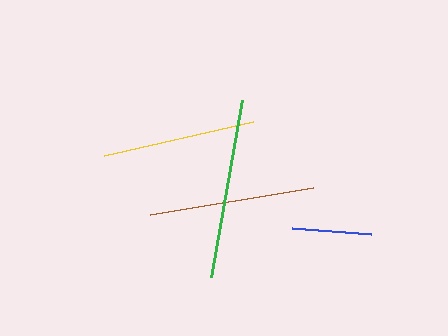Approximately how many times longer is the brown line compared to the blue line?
The brown line is approximately 2.1 times the length of the blue line.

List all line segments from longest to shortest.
From longest to shortest: green, brown, yellow, blue.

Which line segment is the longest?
The green line is the longest at approximately 180 pixels.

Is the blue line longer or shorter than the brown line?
The brown line is longer than the blue line.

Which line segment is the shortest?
The blue line is the shortest at approximately 79 pixels.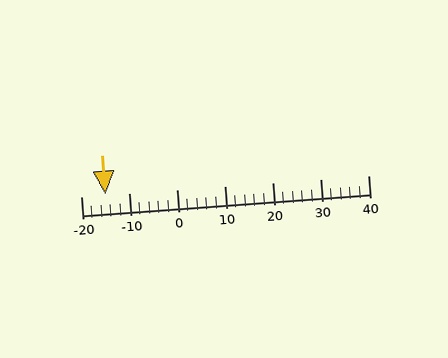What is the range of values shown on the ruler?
The ruler shows values from -20 to 40.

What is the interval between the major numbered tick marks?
The major tick marks are spaced 10 units apart.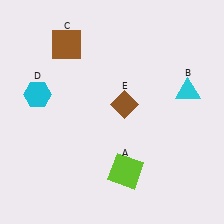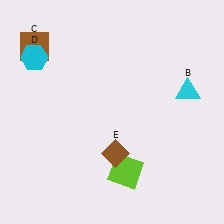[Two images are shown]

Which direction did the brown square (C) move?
The brown square (C) moved left.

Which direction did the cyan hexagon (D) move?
The cyan hexagon (D) moved up.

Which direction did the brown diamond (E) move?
The brown diamond (E) moved down.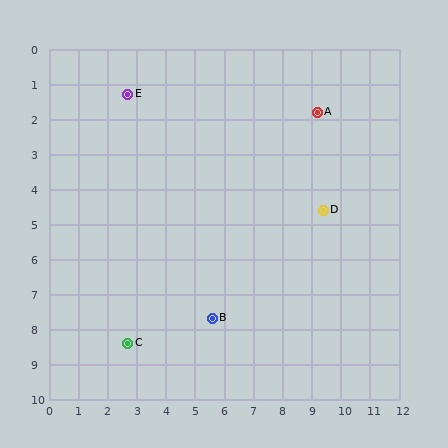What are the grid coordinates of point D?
Point D is at approximately (9.4, 4.6).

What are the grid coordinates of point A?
Point A is at approximately (9.2, 1.8).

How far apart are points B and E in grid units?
Points B and E are about 7.0 grid units apart.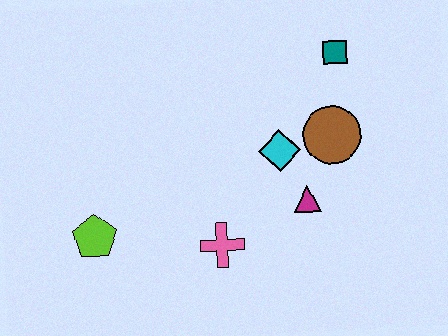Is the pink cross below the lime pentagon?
Yes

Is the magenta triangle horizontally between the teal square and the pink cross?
Yes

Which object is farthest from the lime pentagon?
The teal square is farthest from the lime pentagon.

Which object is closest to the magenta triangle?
The cyan diamond is closest to the magenta triangle.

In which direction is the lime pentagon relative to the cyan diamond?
The lime pentagon is to the left of the cyan diamond.